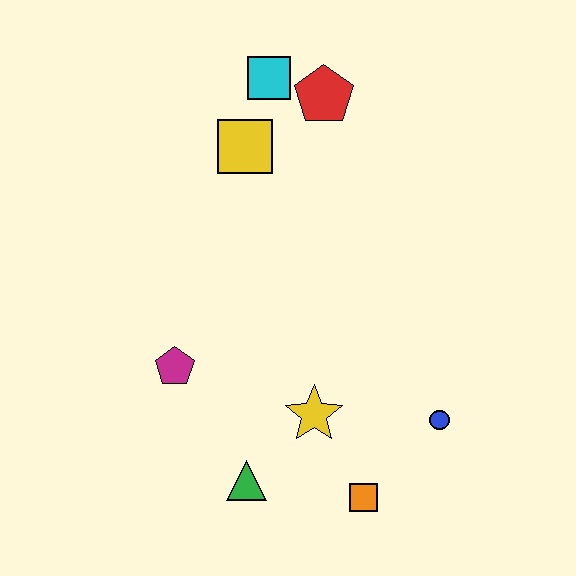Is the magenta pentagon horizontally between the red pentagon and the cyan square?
No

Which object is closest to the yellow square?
The cyan square is closest to the yellow square.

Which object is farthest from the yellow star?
The cyan square is farthest from the yellow star.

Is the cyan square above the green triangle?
Yes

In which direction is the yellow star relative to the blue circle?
The yellow star is to the left of the blue circle.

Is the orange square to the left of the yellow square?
No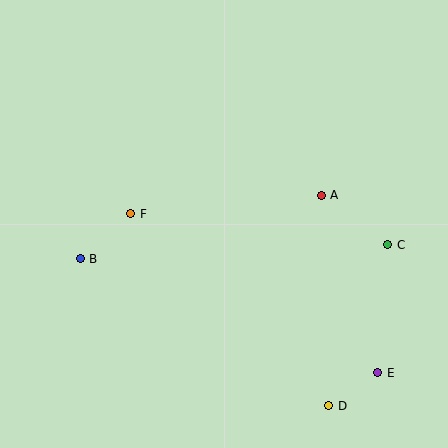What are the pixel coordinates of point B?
Point B is at (80, 259).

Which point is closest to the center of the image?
Point F at (131, 214) is closest to the center.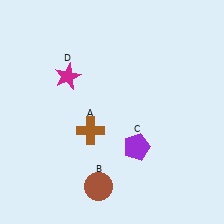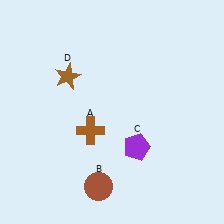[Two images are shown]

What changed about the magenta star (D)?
In Image 1, D is magenta. In Image 2, it changed to brown.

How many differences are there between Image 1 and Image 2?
There is 1 difference between the two images.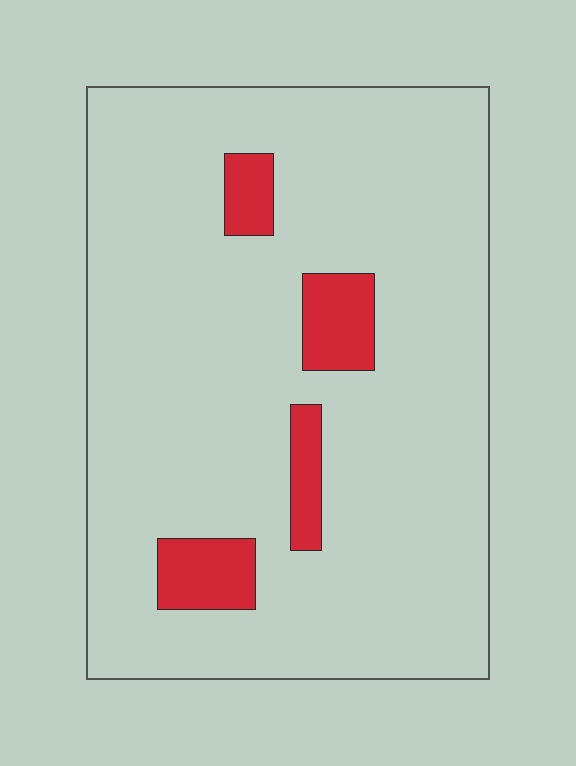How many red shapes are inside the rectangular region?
4.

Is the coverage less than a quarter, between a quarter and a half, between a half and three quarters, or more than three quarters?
Less than a quarter.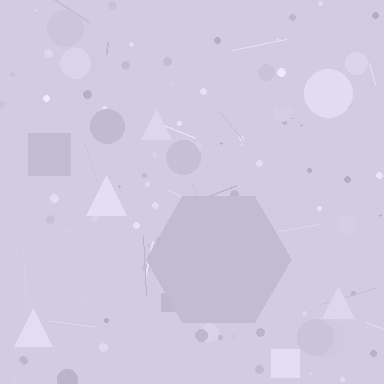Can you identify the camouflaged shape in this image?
The camouflaged shape is a hexagon.